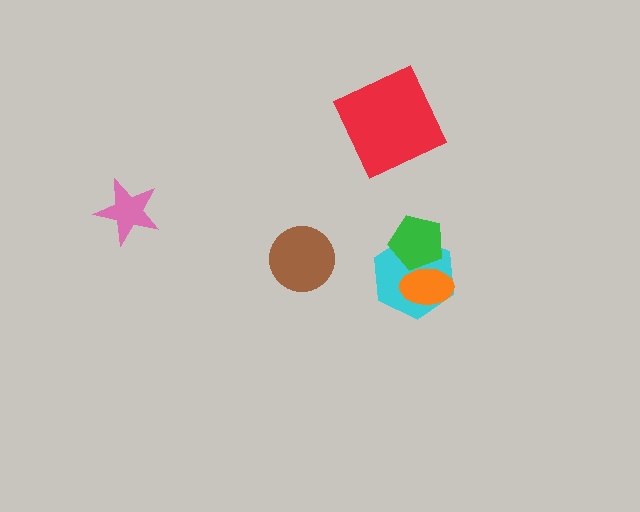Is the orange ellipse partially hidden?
Yes, it is partially covered by another shape.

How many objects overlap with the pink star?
0 objects overlap with the pink star.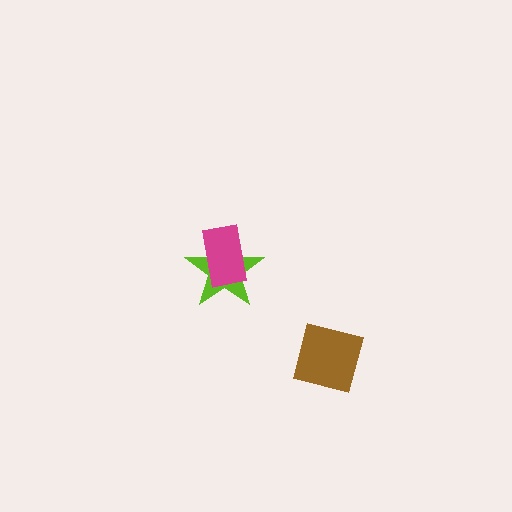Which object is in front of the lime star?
The magenta rectangle is in front of the lime star.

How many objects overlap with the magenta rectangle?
1 object overlaps with the magenta rectangle.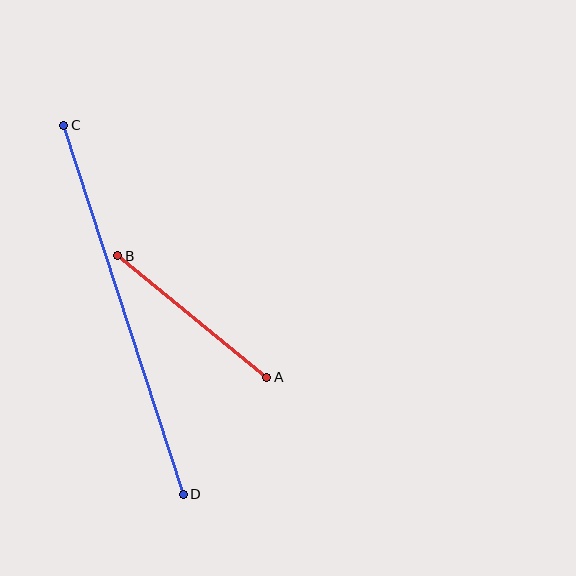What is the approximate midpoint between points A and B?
The midpoint is at approximately (192, 316) pixels.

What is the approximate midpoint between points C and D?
The midpoint is at approximately (124, 310) pixels.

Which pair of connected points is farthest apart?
Points C and D are farthest apart.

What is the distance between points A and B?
The distance is approximately 192 pixels.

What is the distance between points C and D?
The distance is approximately 388 pixels.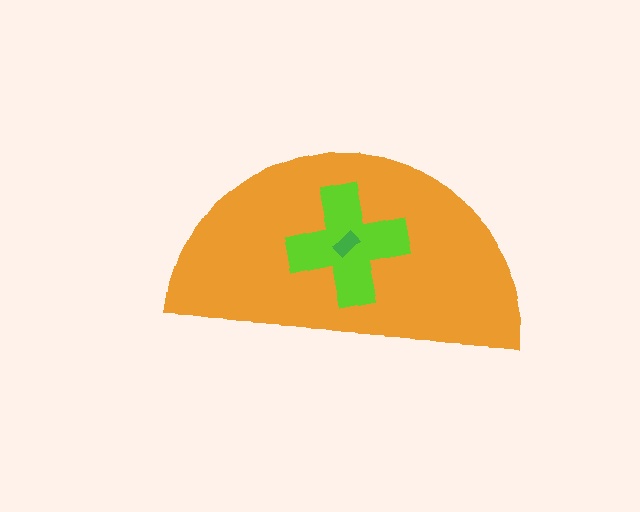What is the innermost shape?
The green rectangle.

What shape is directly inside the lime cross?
The green rectangle.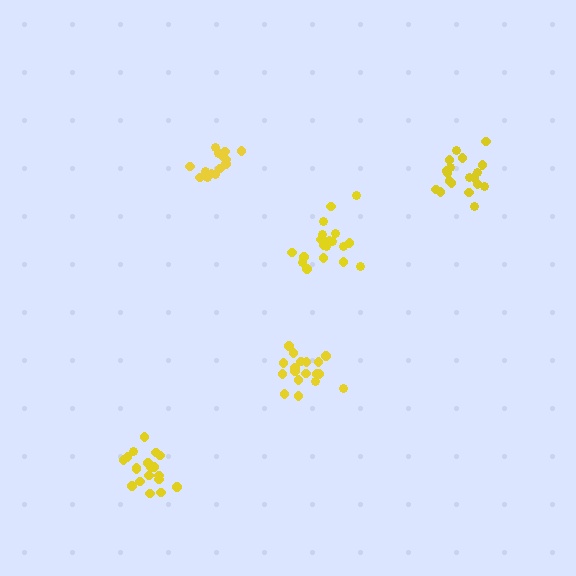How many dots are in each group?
Group 1: 19 dots, Group 2: 15 dots, Group 3: 18 dots, Group 4: 19 dots, Group 5: 19 dots (90 total).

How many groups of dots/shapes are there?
There are 5 groups.